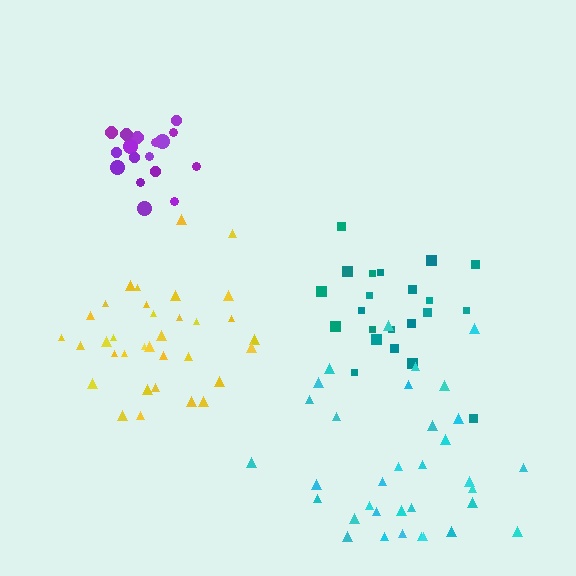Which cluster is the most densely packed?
Purple.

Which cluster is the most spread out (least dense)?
Cyan.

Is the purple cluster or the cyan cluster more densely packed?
Purple.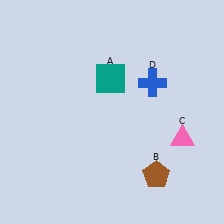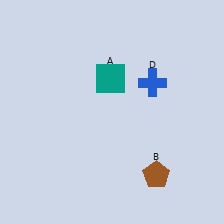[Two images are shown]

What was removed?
The pink triangle (C) was removed in Image 2.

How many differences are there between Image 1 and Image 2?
There is 1 difference between the two images.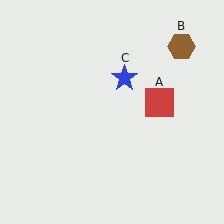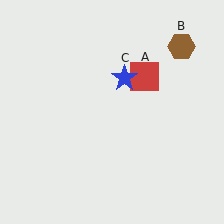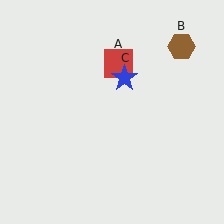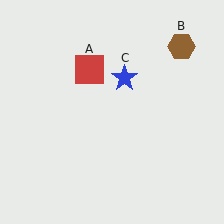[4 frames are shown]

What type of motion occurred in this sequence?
The red square (object A) rotated counterclockwise around the center of the scene.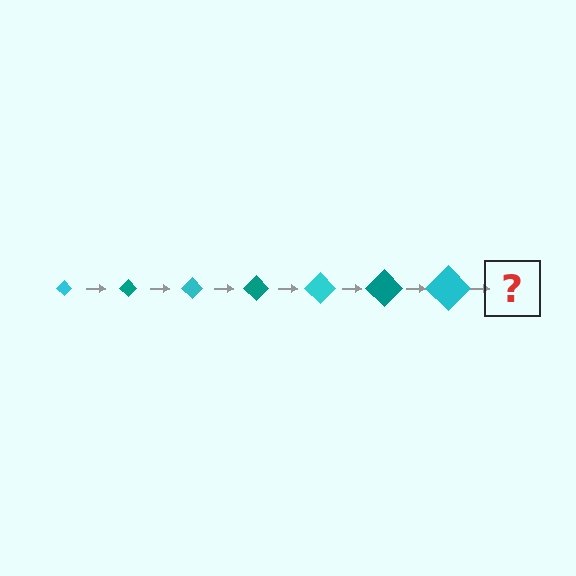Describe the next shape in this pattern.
It should be a teal diamond, larger than the previous one.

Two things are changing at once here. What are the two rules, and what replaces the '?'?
The two rules are that the diamond grows larger each step and the color cycles through cyan and teal. The '?' should be a teal diamond, larger than the previous one.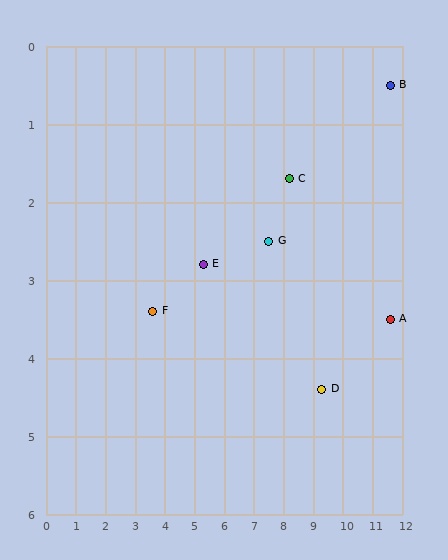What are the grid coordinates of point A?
Point A is at approximately (11.6, 3.5).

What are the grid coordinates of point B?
Point B is at approximately (11.6, 0.5).